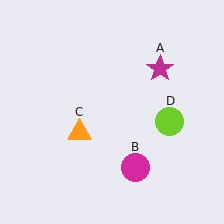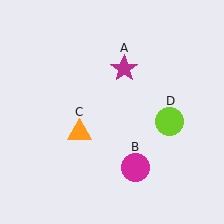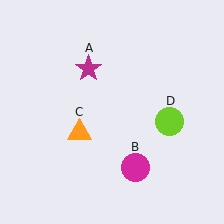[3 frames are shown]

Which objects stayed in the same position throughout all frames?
Magenta circle (object B) and orange triangle (object C) and lime circle (object D) remained stationary.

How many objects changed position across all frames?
1 object changed position: magenta star (object A).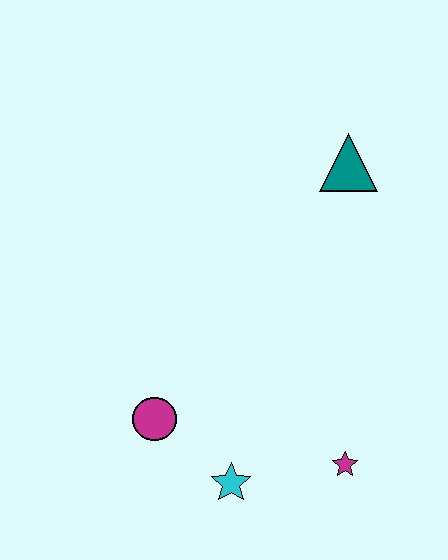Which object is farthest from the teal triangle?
The cyan star is farthest from the teal triangle.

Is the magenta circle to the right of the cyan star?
No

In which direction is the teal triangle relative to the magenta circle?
The teal triangle is above the magenta circle.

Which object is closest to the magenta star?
The cyan star is closest to the magenta star.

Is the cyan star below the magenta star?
Yes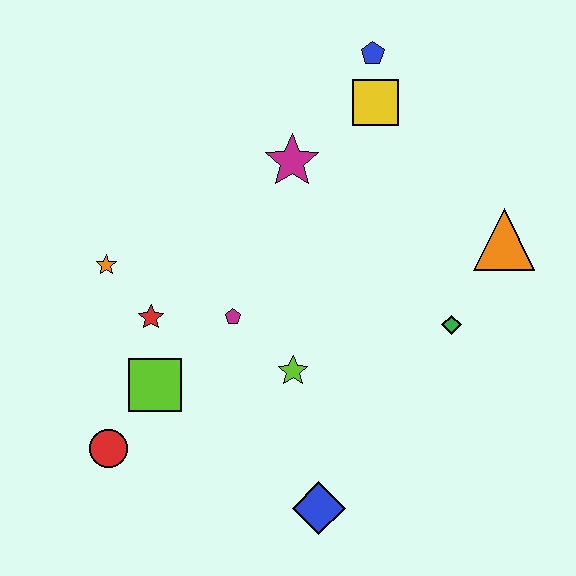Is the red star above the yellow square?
No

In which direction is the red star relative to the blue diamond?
The red star is above the blue diamond.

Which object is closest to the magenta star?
The yellow square is closest to the magenta star.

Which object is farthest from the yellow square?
The red circle is farthest from the yellow square.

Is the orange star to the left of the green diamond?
Yes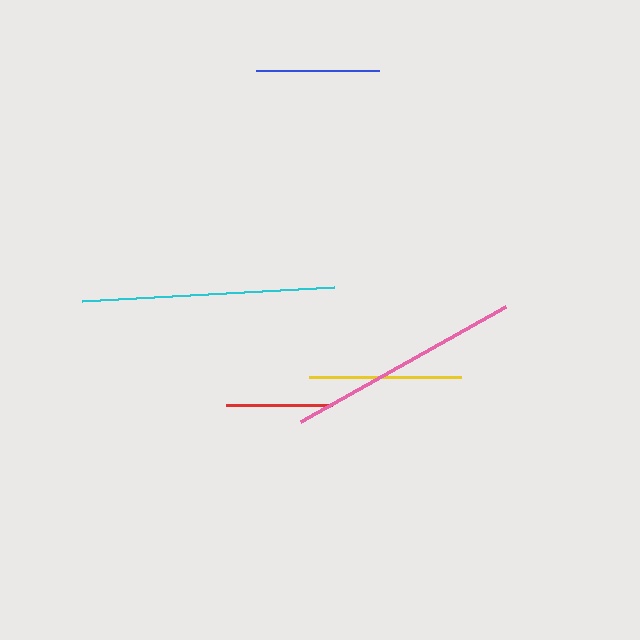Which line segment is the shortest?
The red line is the shortest at approximately 106 pixels.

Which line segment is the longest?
The cyan line is the longest at approximately 252 pixels.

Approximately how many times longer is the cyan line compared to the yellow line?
The cyan line is approximately 1.7 times the length of the yellow line.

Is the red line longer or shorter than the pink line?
The pink line is longer than the red line.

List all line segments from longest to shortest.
From longest to shortest: cyan, pink, yellow, blue, red.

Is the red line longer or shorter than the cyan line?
The cyan line is longer than the red line.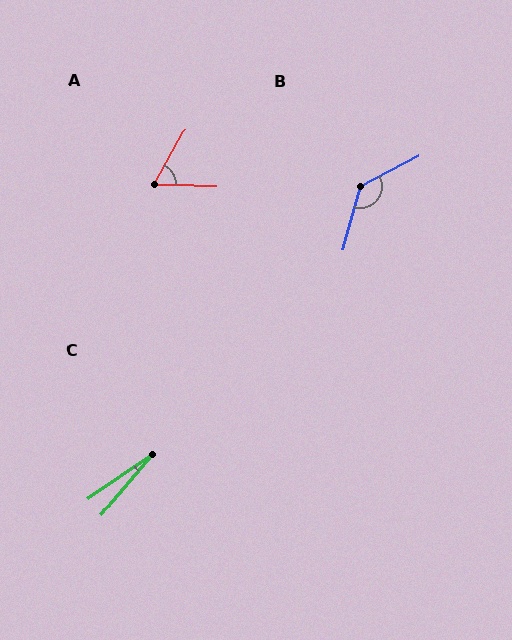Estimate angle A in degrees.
Approximately 62 degrees.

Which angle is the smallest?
C, at approximately 15 degrees.